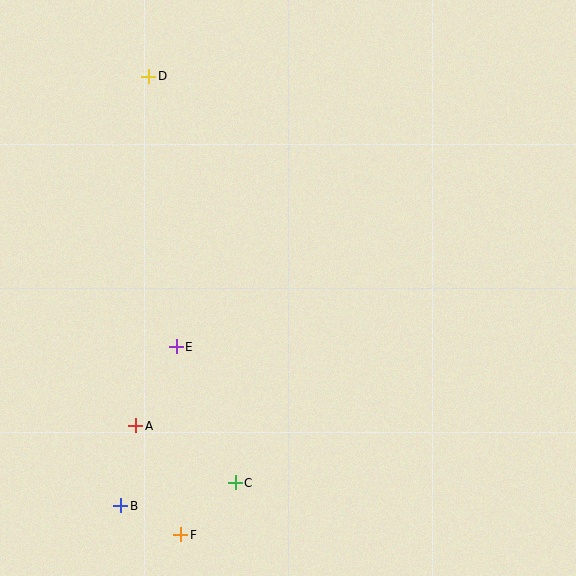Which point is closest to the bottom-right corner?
Point C is closest to the bottom-right corner.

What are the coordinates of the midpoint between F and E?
The midpoint between F and E is at (179, 441).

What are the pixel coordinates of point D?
Point D is at (149, 76).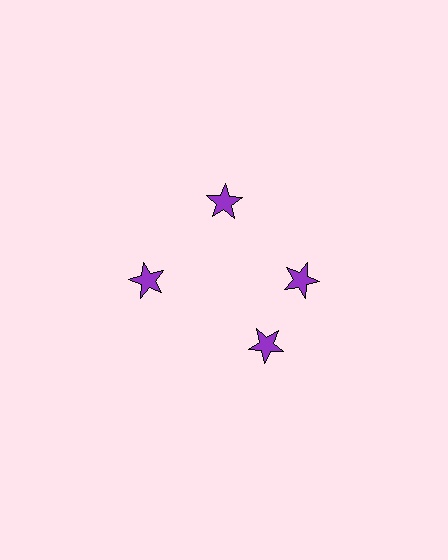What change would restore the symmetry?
The symmetry would be restored by rotating it back into even spacing with its neighbors so that all 4 stars sit at equal angles and equal distance from the center.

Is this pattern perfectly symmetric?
No. The 4 purple stars are arranged in a ring, but one element near the 6 o'clock position is rotated out of alignment along the ring, breaking the 4-fold rotational symmetry.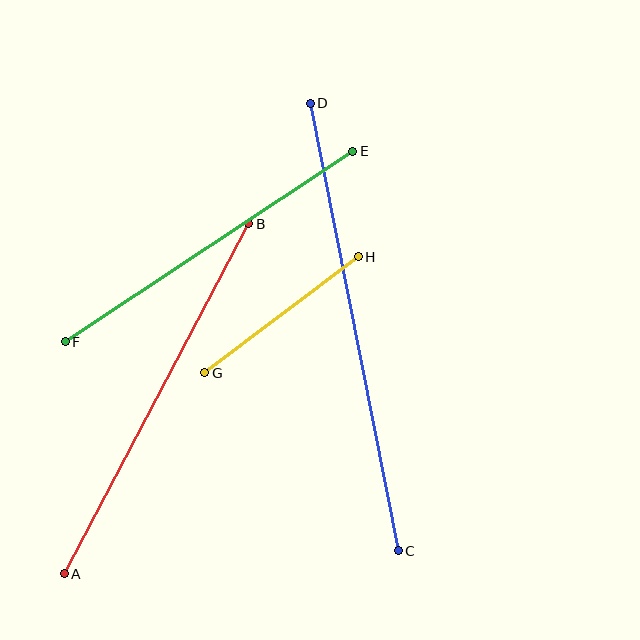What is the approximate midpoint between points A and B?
The midpoint is at approximately (156, 399) pixels.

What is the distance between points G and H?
The distance is approximately 192 pixels.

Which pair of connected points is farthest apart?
Points C and D are farthest apart.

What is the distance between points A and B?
The distance is approximately 395 pixels.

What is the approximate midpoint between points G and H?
The midpoint is at approximately (281, 315) pixels.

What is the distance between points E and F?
The distance is approximately 345 pixels.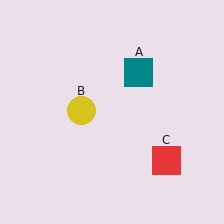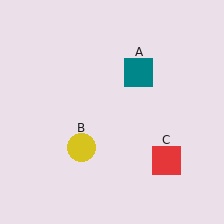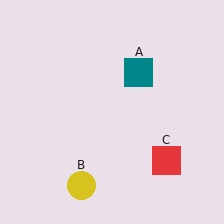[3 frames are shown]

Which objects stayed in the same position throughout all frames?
Teal square (object A) and red square (object C) remained stationary.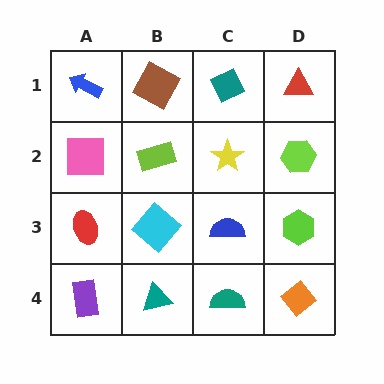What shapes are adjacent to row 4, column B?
A cyan diamond (row 3, column B), a purple rectangle (row 4, column A), a teal semicircle (row 4, column C).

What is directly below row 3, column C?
A teal semicircle.